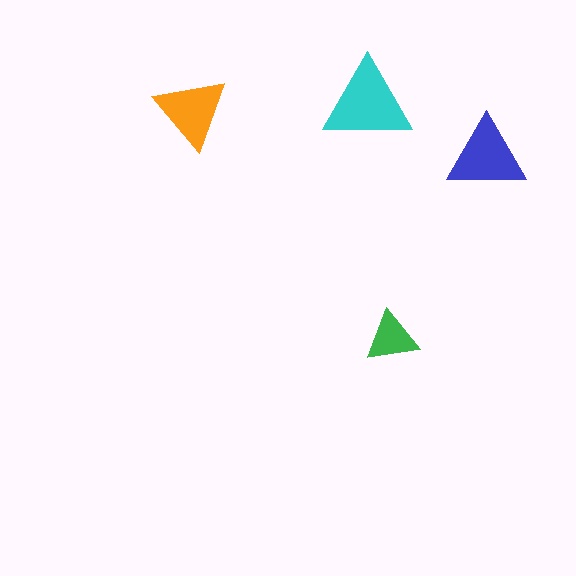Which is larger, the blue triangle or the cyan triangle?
The cyan one.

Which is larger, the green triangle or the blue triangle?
The blue one.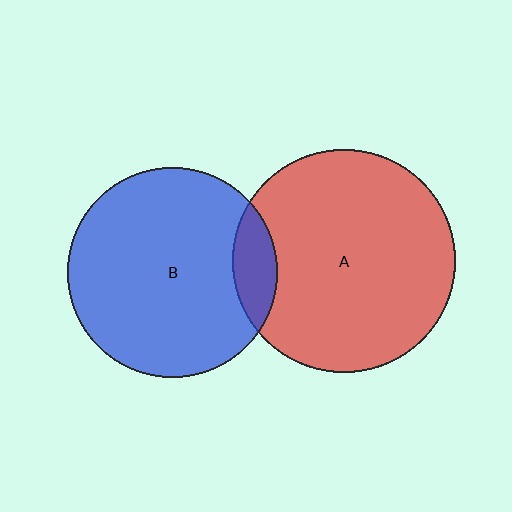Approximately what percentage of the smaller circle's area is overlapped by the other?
Approximately 10%.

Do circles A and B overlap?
Yes.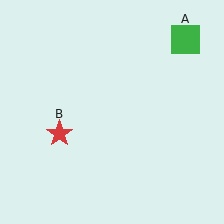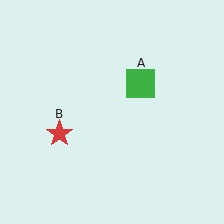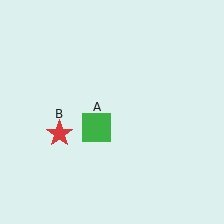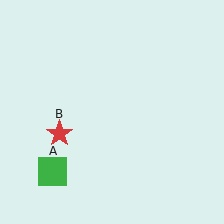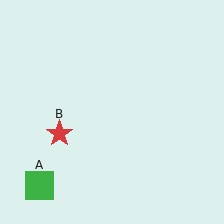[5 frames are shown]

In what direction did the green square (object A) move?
The green square (object A) moved down and to the left.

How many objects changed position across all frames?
1 object changed position: green square (object A).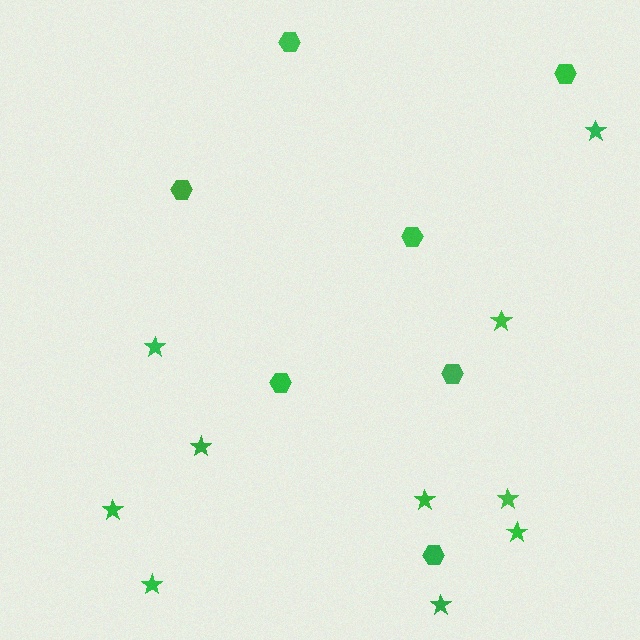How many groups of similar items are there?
There are 2 groups: one group of hexagons (7) and one group of stars (10).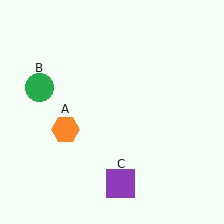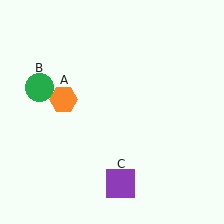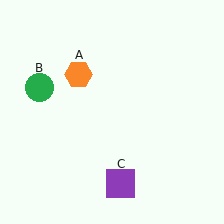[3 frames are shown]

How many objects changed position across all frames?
1 object changed position: orange hexagon (object A).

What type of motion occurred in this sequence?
The orange hexagon (object A) rotated clockwise around the center of the scene.